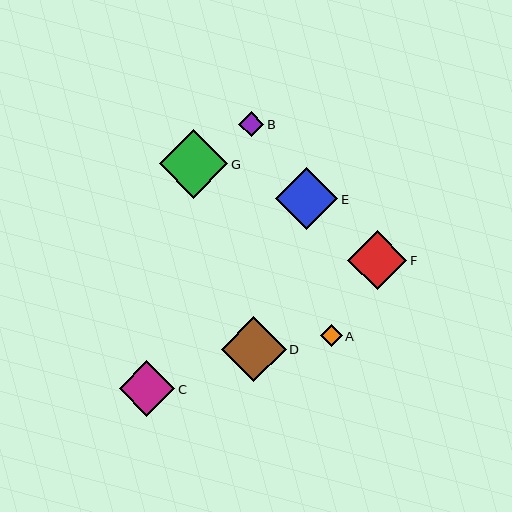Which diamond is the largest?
Diamond G is the largest with a size of approximately 68 pixels.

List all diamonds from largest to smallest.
From largest to smallest: G, D, E, F, C, B, A.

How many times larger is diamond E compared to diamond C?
Diamond E is approximately 1.1 times the size of diamond C.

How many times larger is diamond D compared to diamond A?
Diamond D is approximately 3.0 times the size of diamond A.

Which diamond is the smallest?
Diamond A is the smallest with a size of approximately 22 pixels.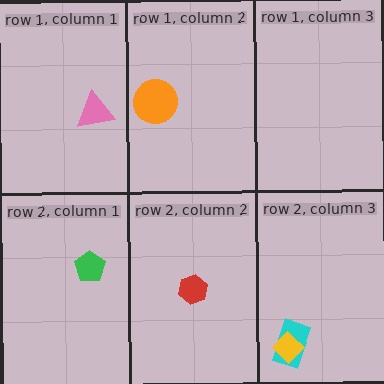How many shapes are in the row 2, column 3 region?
2.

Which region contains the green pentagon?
The row 2, column 1 region.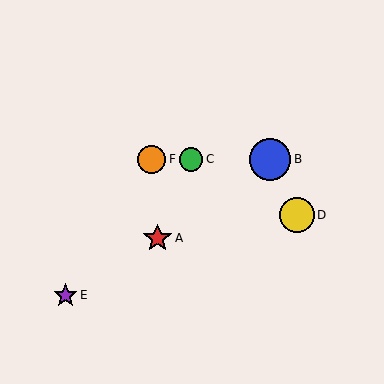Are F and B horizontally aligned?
Yes, both are at y≈159.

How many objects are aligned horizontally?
3 objects (B, C, F) are aligned horizontally.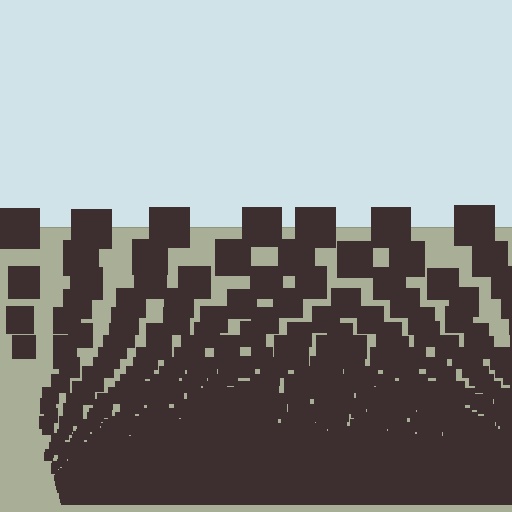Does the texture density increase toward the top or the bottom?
Density increases toward the bottom.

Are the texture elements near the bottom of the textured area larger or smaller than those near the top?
Smaller. The gradient is inverted — elements near the bottom are smaller and denser.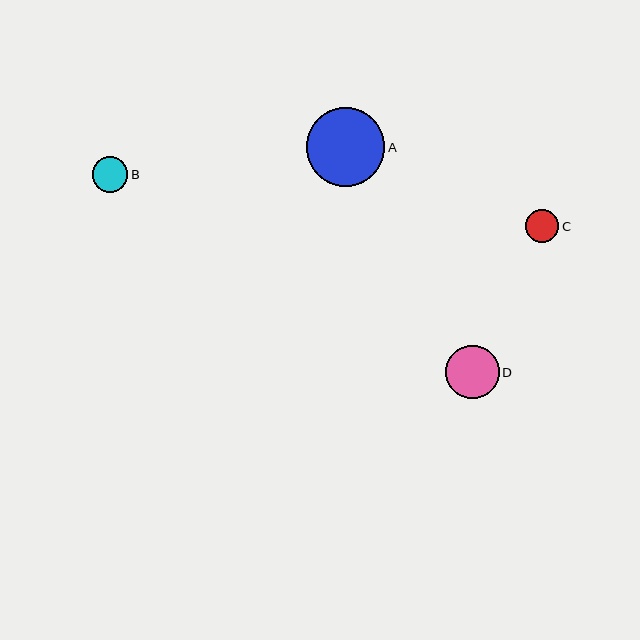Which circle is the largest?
Circle A is the largest with a size of approximately 78 pixels.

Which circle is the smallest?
Circle C is the smallest with a size of approximately 33 pixels.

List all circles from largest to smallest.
From largest to smallest: A, D, B, C.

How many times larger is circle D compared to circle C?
Circle D is approximately 1.6 times the size of circle C.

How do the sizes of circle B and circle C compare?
Circle B and circle C are approximately the same size.